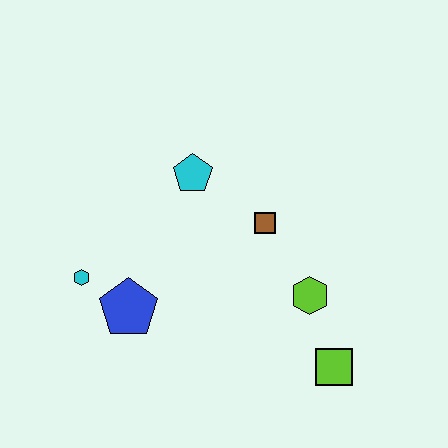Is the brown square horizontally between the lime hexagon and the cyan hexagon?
Yes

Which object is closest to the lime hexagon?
The lime square is closest to the lime hexagon.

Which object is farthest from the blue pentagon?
The lime square is farthest from the blue pentagon.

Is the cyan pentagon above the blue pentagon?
Yes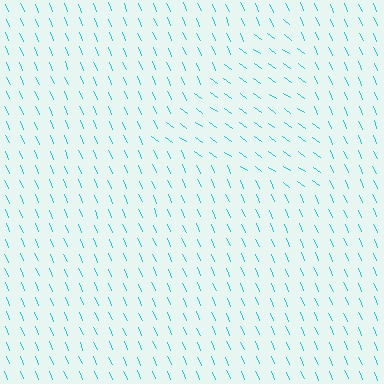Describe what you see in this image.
The image is filled with small cyan line segments. A triangle region in the image has lines oriented differently from the surrounding lines, creating a visible texture boundary.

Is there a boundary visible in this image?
Yes, there is a texture boundary formed by a change in line orientation.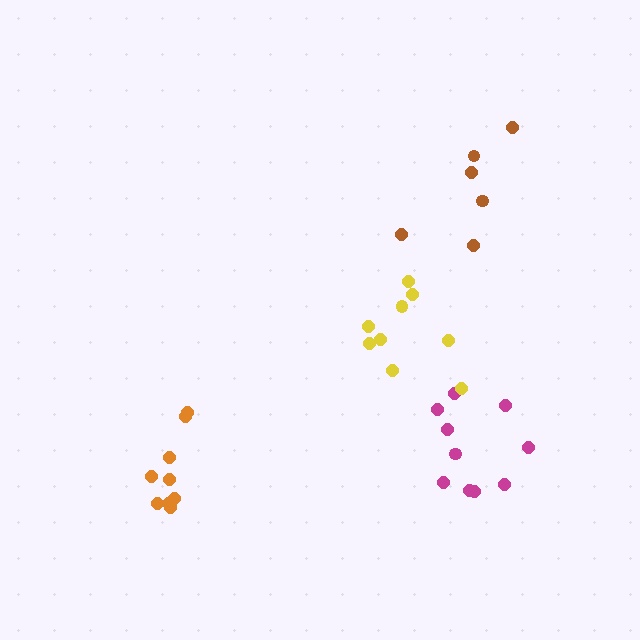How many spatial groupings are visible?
There are 4 spatial groupings.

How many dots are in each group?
Group 1: 10 dots, Group 2: 6 dots, Group 3: 9 dots, Group 4: 9 dots (34 total).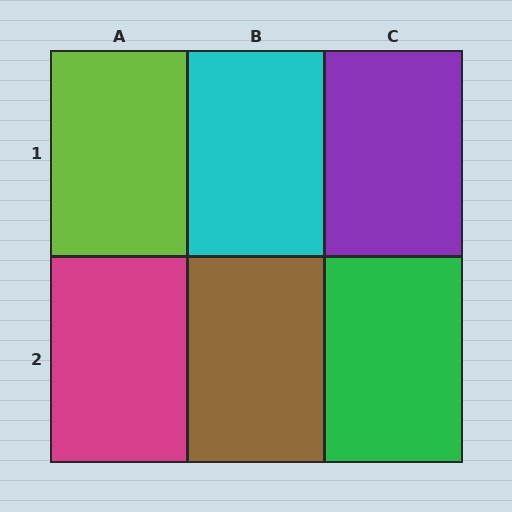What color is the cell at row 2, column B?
Brown.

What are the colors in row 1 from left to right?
Lime, cyan, purple.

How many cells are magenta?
1 cell is magenta.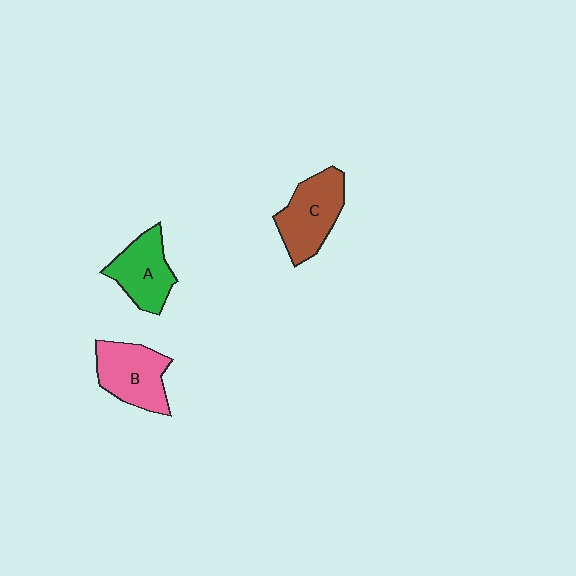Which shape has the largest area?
Shape C (brown).